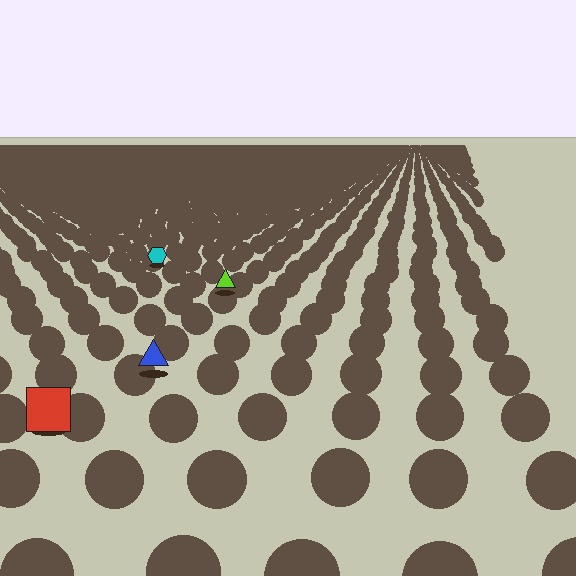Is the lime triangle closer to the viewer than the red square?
No. The red square is closer — you can tell from the texture gradient: the ground texture is coarser near it.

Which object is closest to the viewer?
The red square is closest. The texture marks near it are larger and more spread out.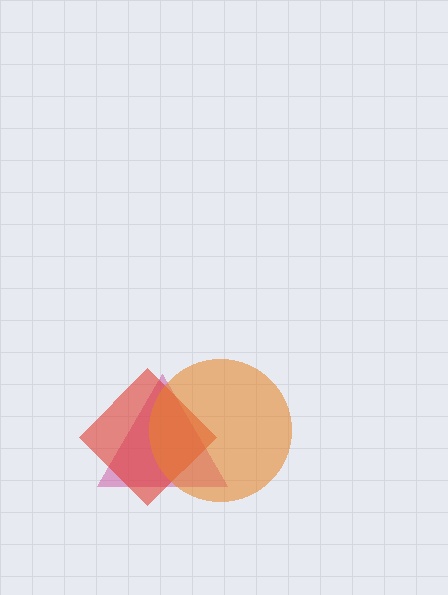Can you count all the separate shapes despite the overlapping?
Yes, there are 3 separate shapes.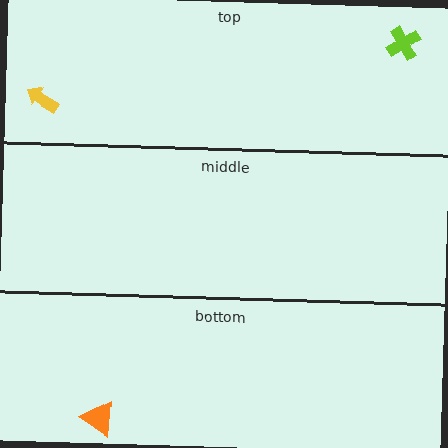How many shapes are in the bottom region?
1.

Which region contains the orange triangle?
The bottom region.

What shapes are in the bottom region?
The orange triangle.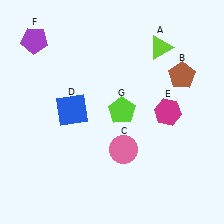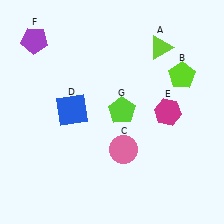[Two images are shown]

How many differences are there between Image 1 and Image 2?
There is 1 difference between the two images.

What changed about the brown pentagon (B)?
In Image 1, B is brown. In Image 2, it changed to lime.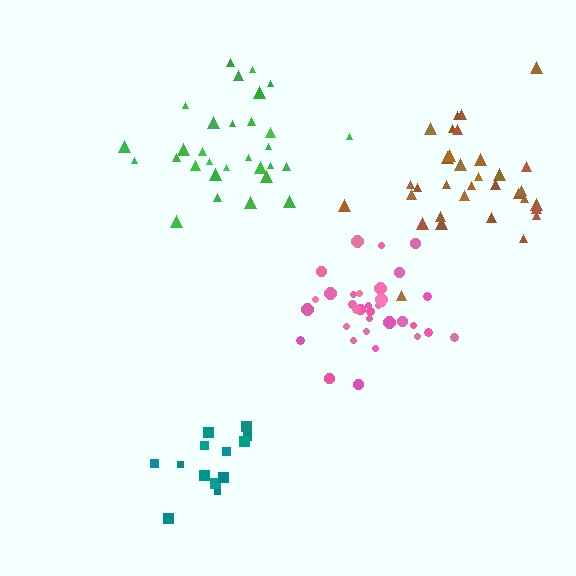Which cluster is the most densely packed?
Pink.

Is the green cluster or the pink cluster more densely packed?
Pink.